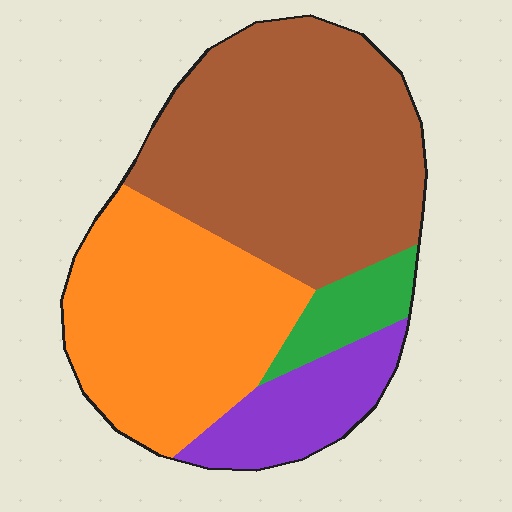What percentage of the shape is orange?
Orange takes up about one third (1/3) of the shape.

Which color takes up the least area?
Green, at roughly 5%.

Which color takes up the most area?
Brown, at roughly 45%.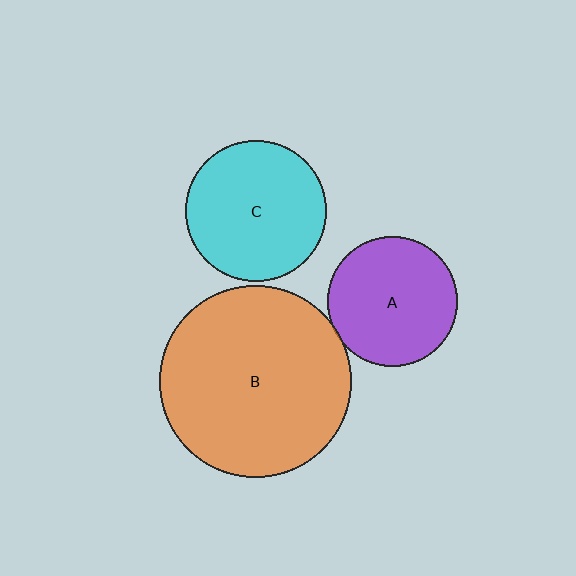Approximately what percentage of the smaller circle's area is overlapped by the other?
Approximately 5%.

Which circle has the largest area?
Circle B (orange).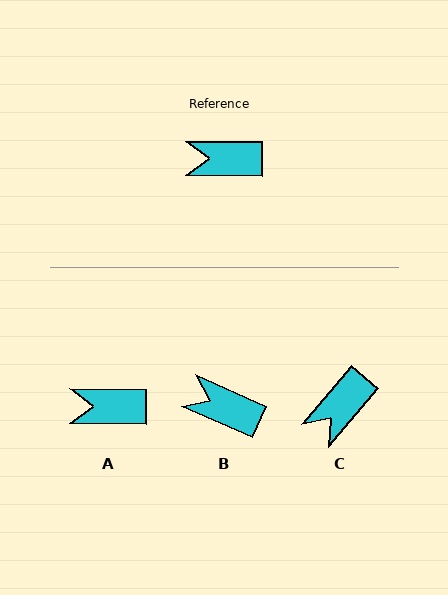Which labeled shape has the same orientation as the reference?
A.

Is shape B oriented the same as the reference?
No, it is off by about 23 degrees.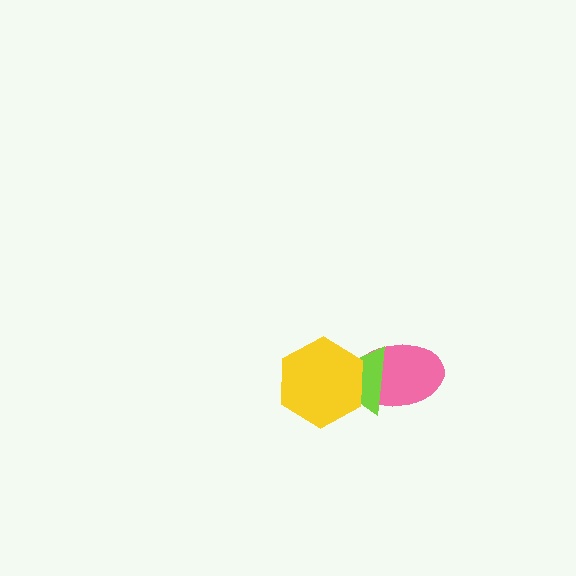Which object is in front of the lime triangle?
The yellow hexagon is in front of the lime triangle.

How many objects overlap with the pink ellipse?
2 objects overlap with the pink ellipse.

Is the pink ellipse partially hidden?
Yes, it is partially covered by another shape.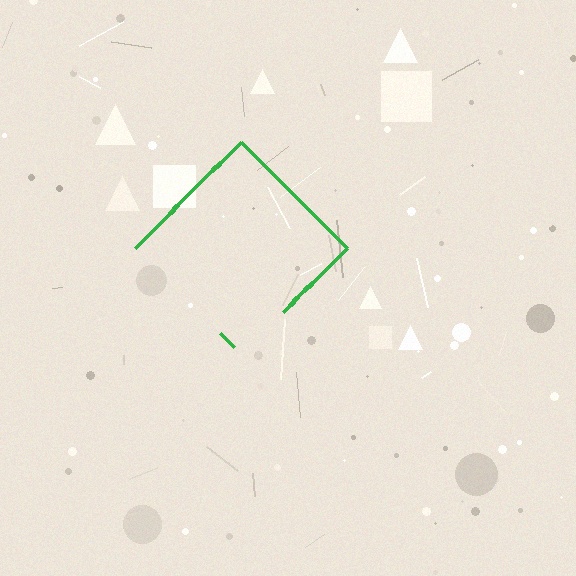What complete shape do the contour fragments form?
The contour fragments form a diamond.